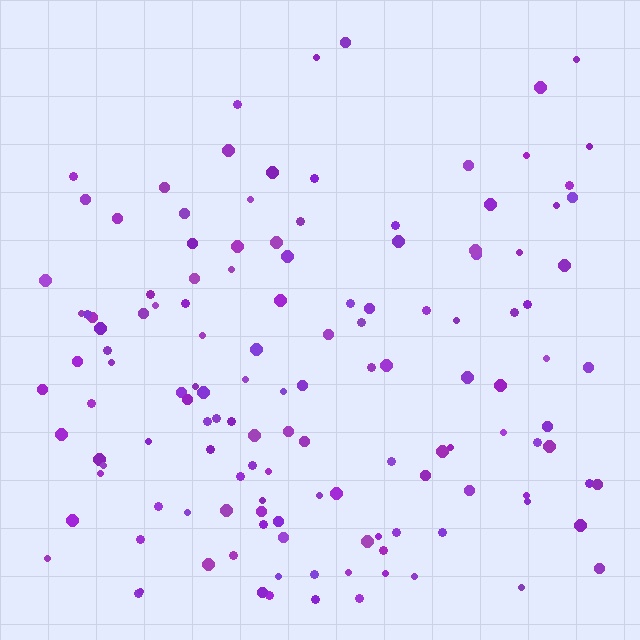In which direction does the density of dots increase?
From top to bottom, with the bottom side densest.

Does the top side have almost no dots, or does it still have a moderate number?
Still a moderate number, just noticeably fewer than the bottom.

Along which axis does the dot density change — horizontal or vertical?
Vertical.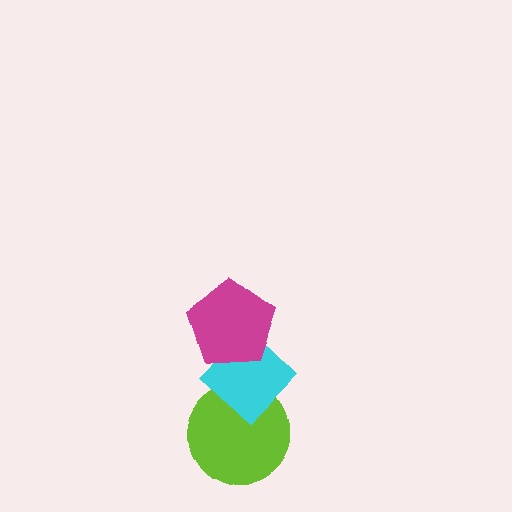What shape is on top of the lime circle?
The cyan diamond is on top of the lime circle.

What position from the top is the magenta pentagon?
The magenta pentagon is 1st from the top.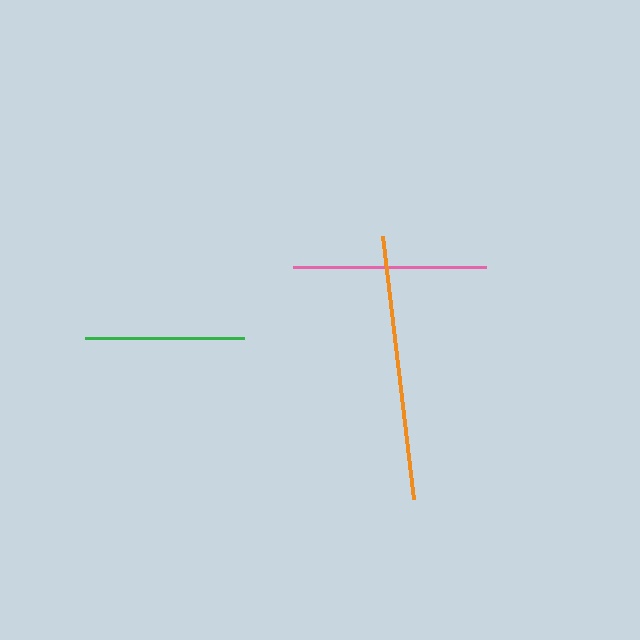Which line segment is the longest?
The orange line is the longest at approximately 265 pixels.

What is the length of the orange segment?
The orange segment is approximately 265 pixels long.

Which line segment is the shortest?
The green line is the shortest at approximately 159 pixels.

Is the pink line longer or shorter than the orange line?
The orange line is longer than the pink line.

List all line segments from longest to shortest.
From longest to shortest: orange, pink, green.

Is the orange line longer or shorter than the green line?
The orange line is longer than the green line.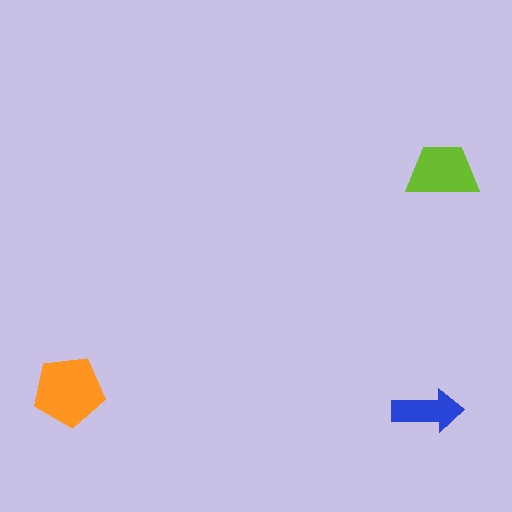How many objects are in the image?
There are 3 objects in the image.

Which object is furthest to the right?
The lime trapezoid is rightmost.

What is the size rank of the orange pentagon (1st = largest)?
1st.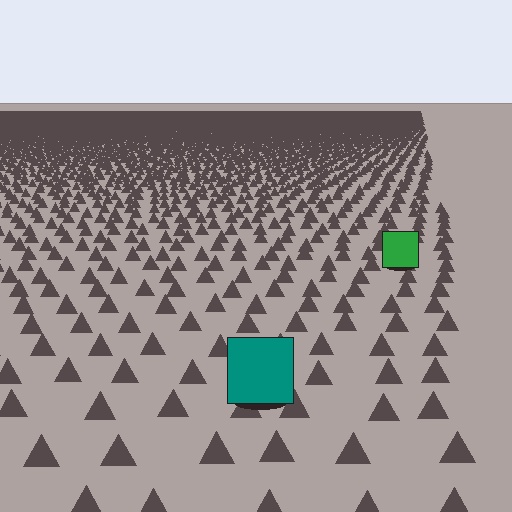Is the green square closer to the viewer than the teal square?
No. The teal square is closer — you can tell from the texture gradient: the ground texture is coarser near it.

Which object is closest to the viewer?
The teal square is closest. The texture marks near it are larger and more spread out.